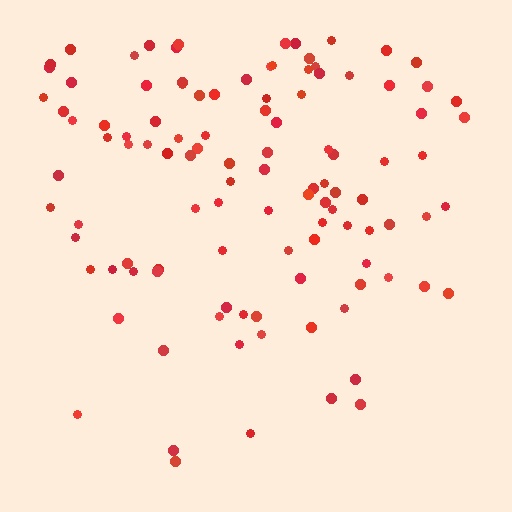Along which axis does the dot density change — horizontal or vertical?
Vertical.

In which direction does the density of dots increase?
From bottom to top, with the top side densest.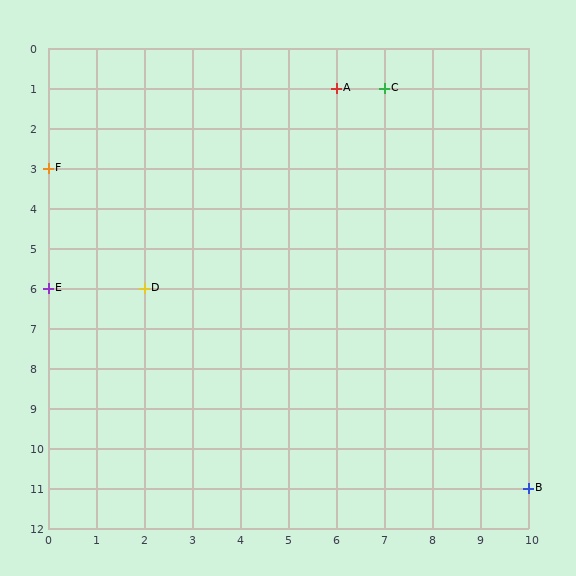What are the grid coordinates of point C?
Point C is at grid coordinates (7, 1).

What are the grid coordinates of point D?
Point D is at grid coordinates (2, 6).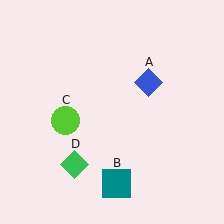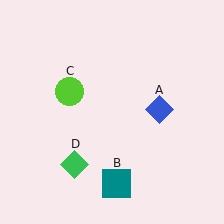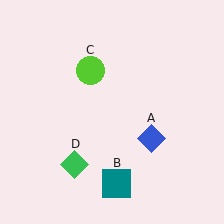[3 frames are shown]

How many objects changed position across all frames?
2 objects changed position: blue diamond (object A), lime circle (object C).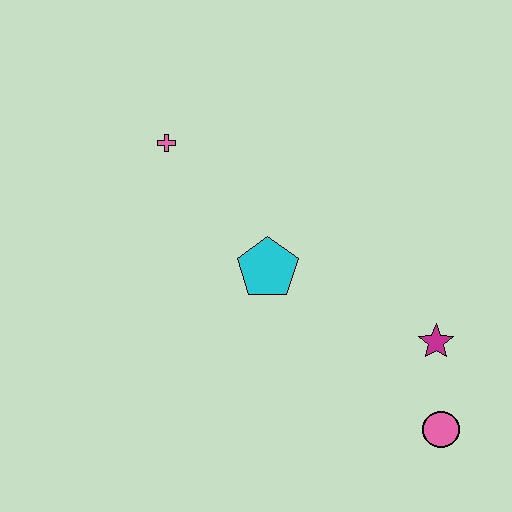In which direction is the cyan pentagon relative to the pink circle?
The cyan pentagon is to the left of the pink circle.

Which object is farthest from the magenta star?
The pink cross is farthest from the magenta star.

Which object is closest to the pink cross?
The cyan pentagon is closest to the pink cross.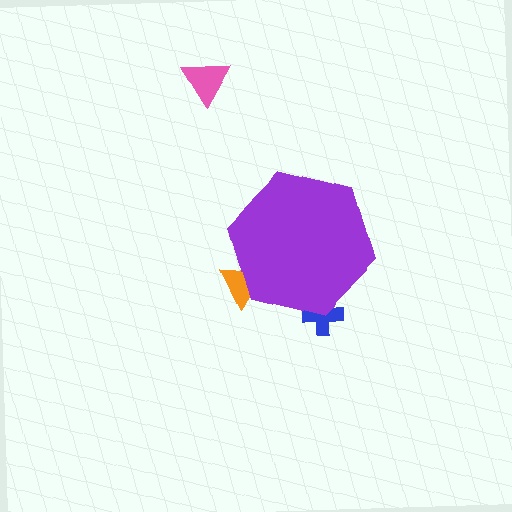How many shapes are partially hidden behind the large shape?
2 shapes are partially hidden.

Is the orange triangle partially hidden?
Yes, the orange triangle is partially hidden behind the purple hexagon.